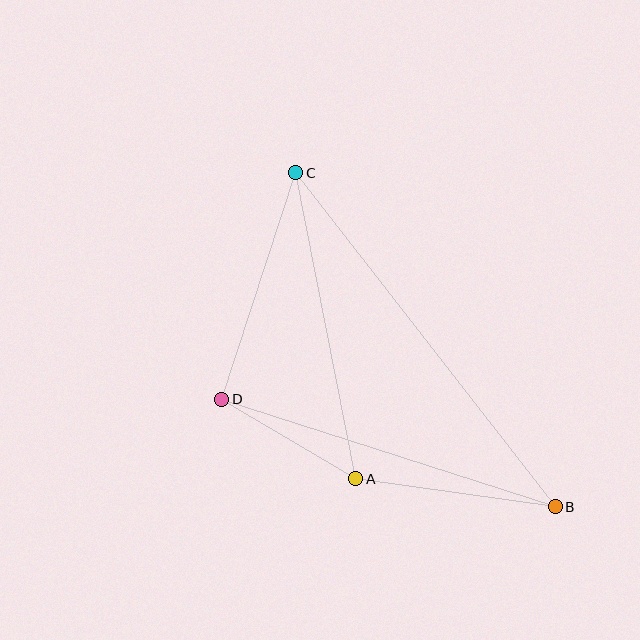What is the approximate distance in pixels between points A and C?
The distance between A and C is approximately 312 pixels.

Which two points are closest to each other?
Points A and D are closest to each other.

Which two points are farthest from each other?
Points B and C are farthest from each other.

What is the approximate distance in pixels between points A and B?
The distance between A and B is approximately 201 pixels.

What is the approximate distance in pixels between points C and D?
The distance between C and D is approximately 239 pixels.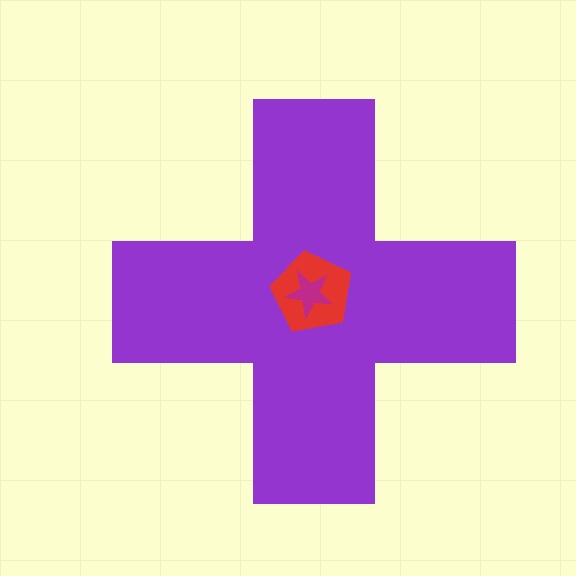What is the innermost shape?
The magenta star.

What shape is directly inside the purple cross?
The red pentagon.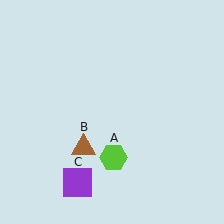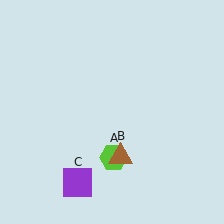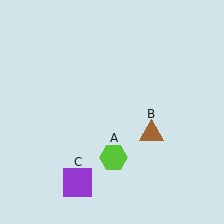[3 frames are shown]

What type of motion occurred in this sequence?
The brown triangle (object B) rotated counterclockwise around the center of the scene.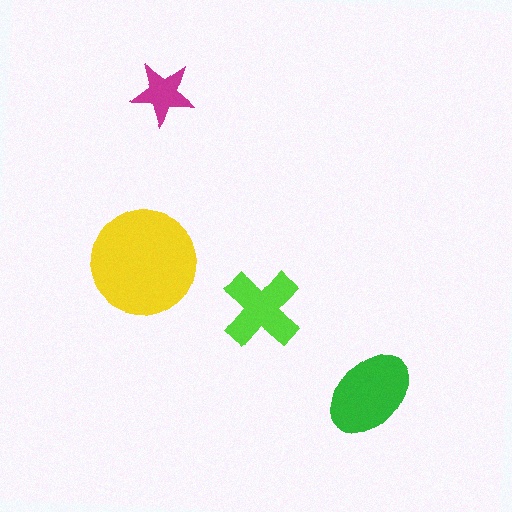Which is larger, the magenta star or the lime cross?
The lime cross.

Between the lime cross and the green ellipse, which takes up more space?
The green ellipse.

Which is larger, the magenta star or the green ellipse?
The green ellipse.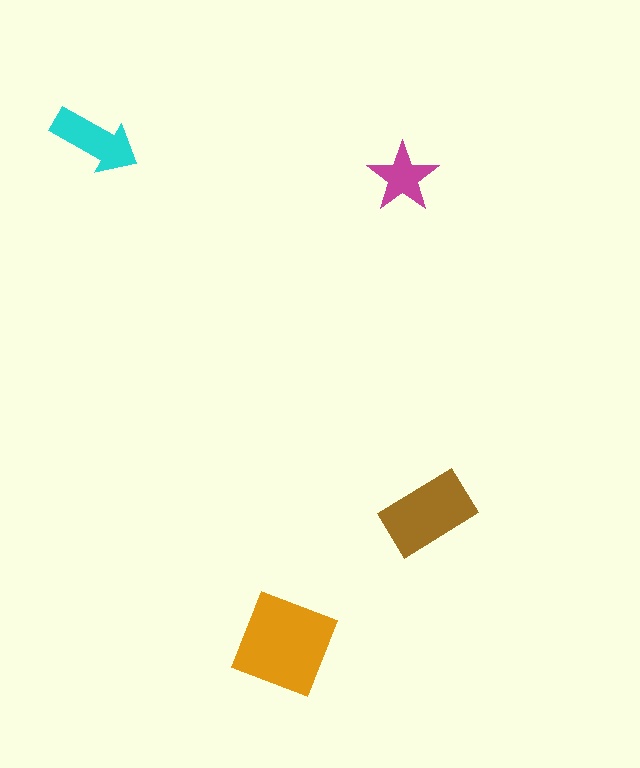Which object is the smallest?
The magenta star.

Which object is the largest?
The orange diamond.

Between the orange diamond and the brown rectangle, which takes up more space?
The orange diamond.